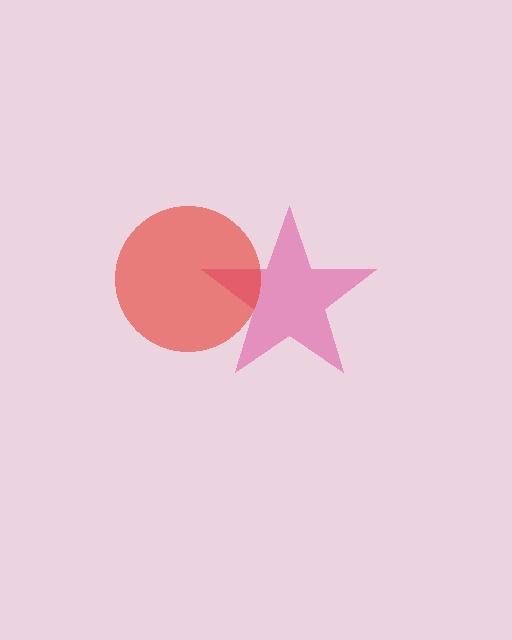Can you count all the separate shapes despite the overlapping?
Yes, there are 2 separate shapes.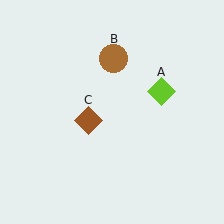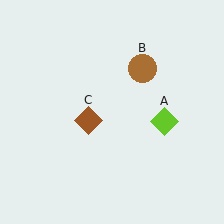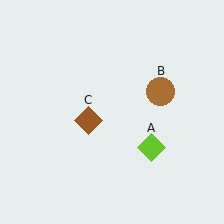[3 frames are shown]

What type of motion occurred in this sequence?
The lime diamond (object A), brown circle (object B) rotated clockwise around the center of the scene.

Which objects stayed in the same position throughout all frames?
Brown diamond (object C) remained stationary.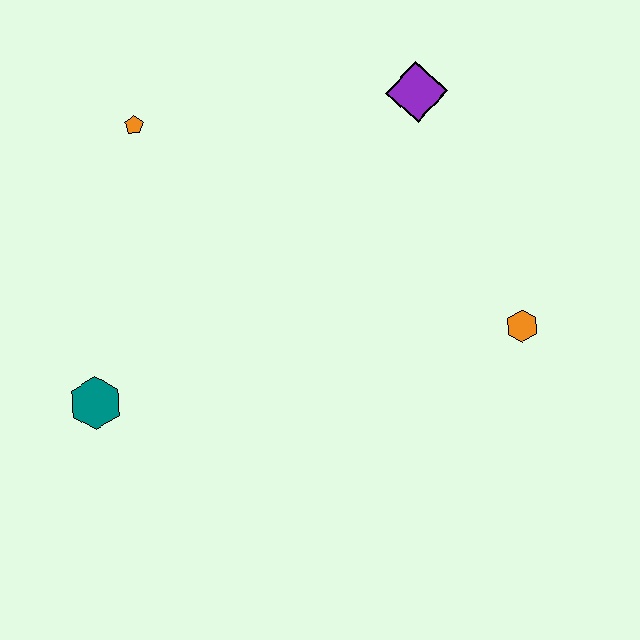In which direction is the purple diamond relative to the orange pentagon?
The purple diamond is to the right of the orange pentagon.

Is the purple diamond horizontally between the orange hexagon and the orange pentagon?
Yes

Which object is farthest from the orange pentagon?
The orange hexagon is farthest from the orange pentagon.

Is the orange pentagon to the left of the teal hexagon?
No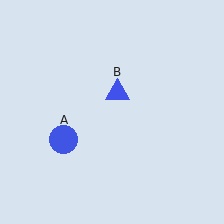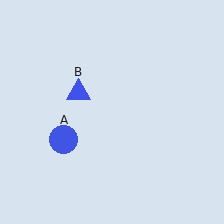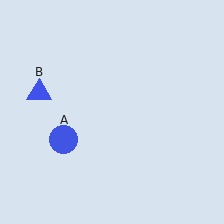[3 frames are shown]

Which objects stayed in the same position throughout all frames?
Blue circle (object A) remained stationary.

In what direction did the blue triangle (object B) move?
The blue triangle (object B) moved left.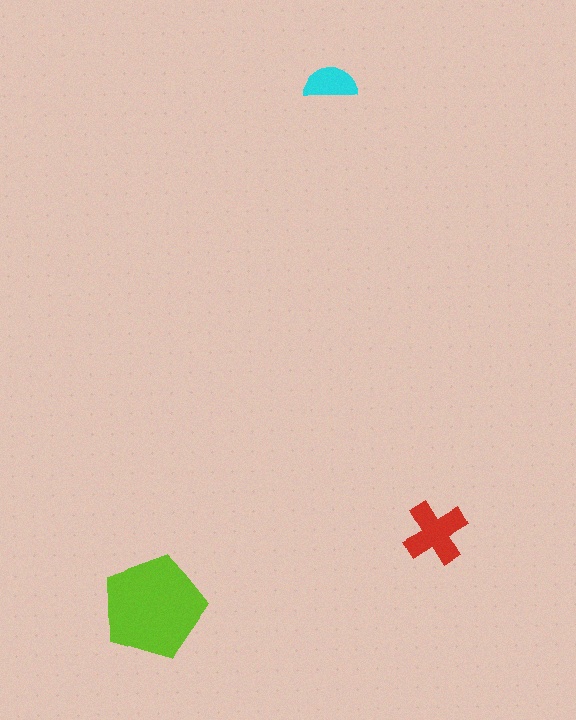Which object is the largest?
The lime pentagon.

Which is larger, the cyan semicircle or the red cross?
The red cross.